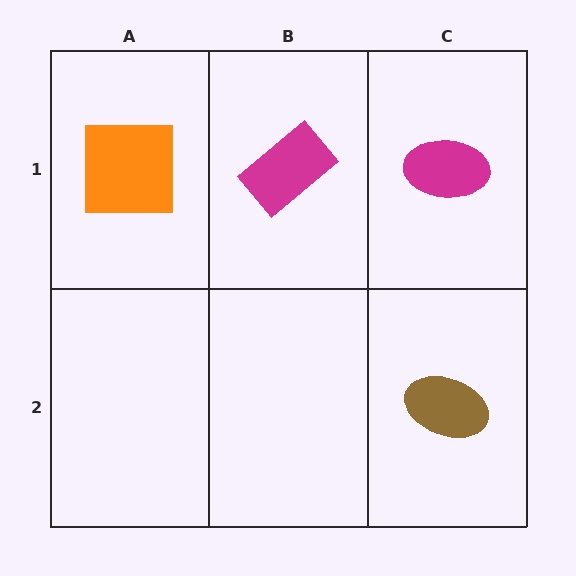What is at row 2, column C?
A brown ellipse.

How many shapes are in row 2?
1 shape.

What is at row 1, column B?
A magenta rectangle.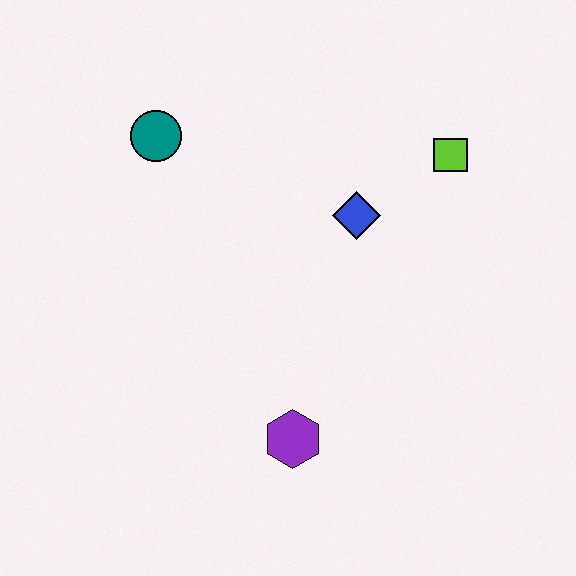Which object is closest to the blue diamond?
The lime square is closest to the blue diamond.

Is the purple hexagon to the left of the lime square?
Yes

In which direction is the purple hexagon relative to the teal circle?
The purple hexagon is below the teal circle.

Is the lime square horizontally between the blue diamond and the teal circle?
No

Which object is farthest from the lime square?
The purple hexagon is farthest from the lime square.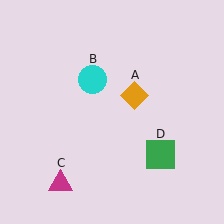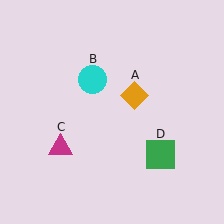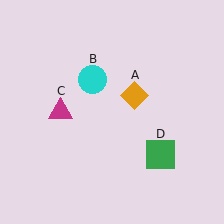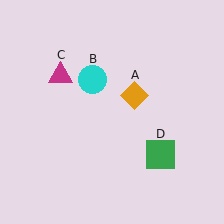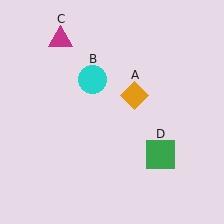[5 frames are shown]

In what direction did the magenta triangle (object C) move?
The magenta triangle (object C) moved up.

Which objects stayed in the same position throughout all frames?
Orange diamond (object A) and cyan circle (object B) and green square (object D) remained stationary.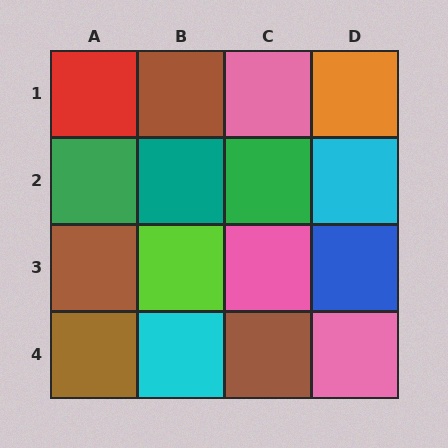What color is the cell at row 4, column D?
Pink.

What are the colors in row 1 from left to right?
Red, brown, pink, orange.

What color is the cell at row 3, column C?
Pink.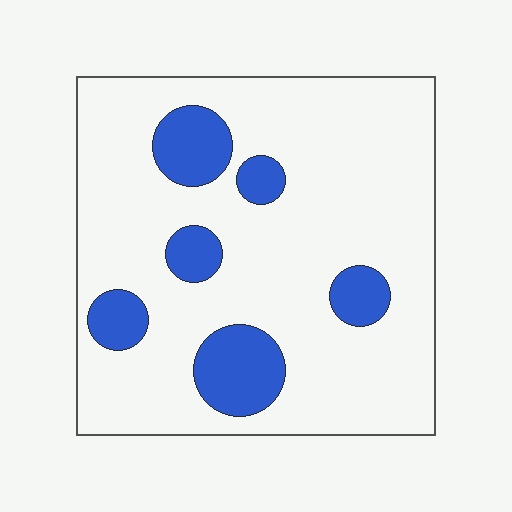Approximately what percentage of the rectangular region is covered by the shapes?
Approximately 15%.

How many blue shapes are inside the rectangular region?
6.